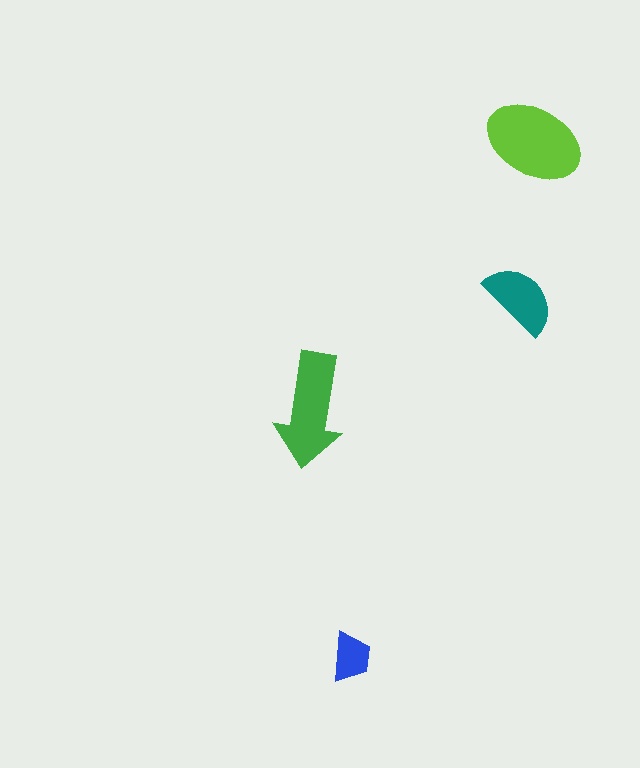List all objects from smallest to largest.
The blue trapezoid, the teal semicircle, the green arrow, the lime ellipse.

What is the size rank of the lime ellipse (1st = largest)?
1st.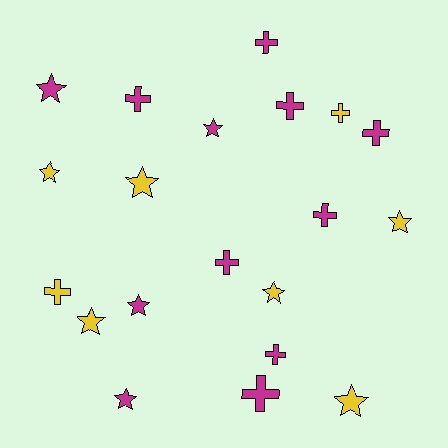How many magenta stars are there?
There are 4 magenta stars.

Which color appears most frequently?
Magenta, with 12 objects.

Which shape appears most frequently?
Cross, with 10 objects.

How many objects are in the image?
There are 20 objects.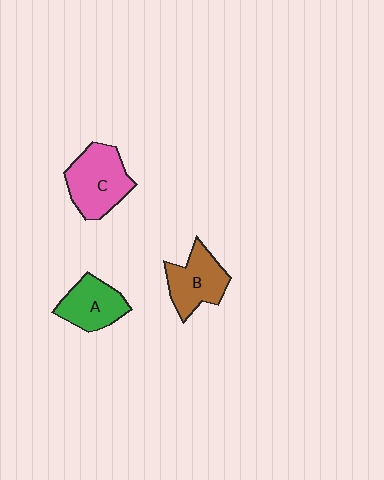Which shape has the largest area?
Shape C (pink).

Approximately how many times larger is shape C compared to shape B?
Approximately 1.2 times.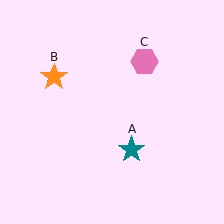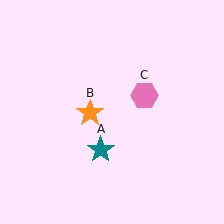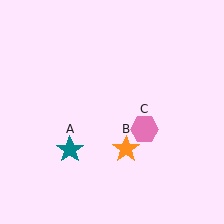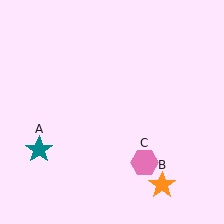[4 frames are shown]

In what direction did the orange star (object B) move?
The orange star (object B) moved down and to the right.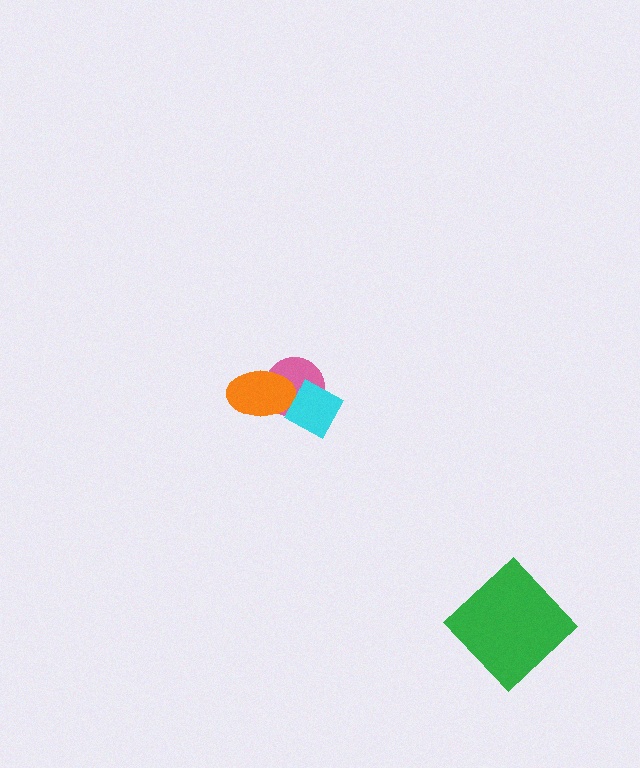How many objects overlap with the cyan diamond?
2 objects overlap with the cyan diamond.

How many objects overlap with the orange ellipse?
2 objects overlap with the orange ellipse.